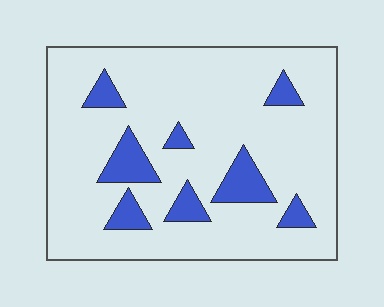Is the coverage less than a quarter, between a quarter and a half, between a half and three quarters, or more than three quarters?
Less than a quarter.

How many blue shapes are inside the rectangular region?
8.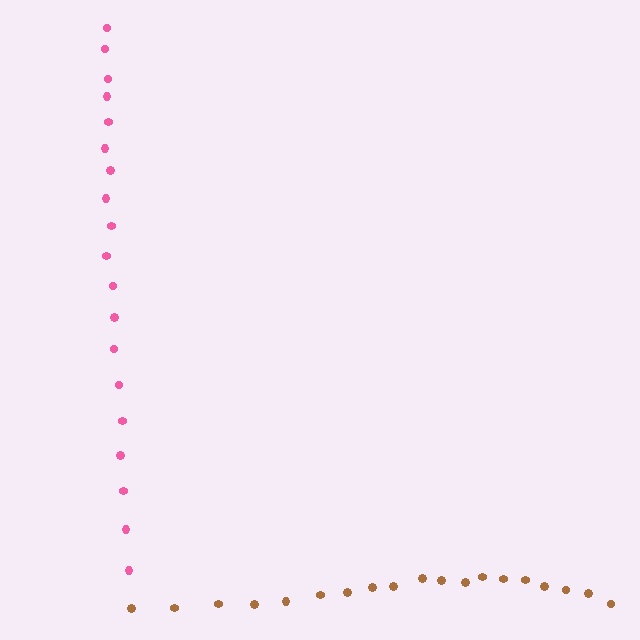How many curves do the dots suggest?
There are 2 distinct paths.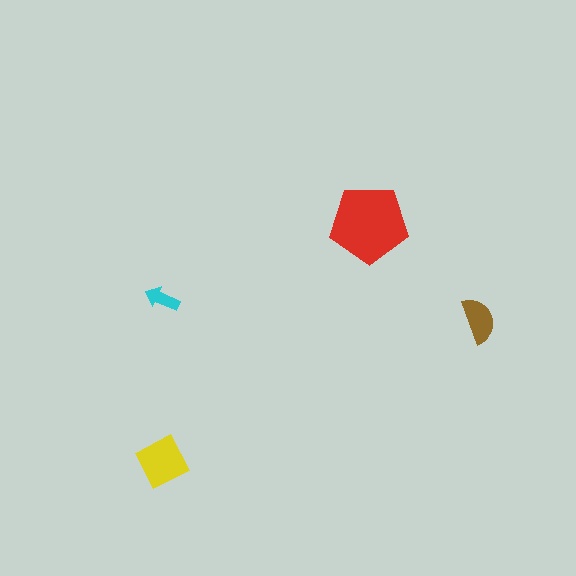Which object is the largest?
The red pentagon.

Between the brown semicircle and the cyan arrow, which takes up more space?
The brown semicircle.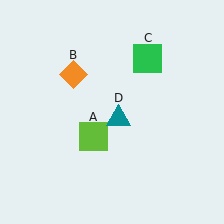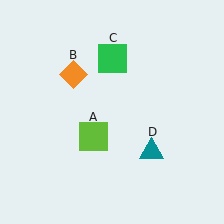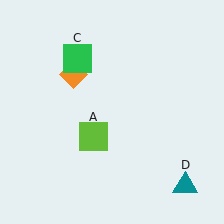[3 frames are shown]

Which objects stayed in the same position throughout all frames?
Lime square (object A) and orange diamond (object B) remained stationary.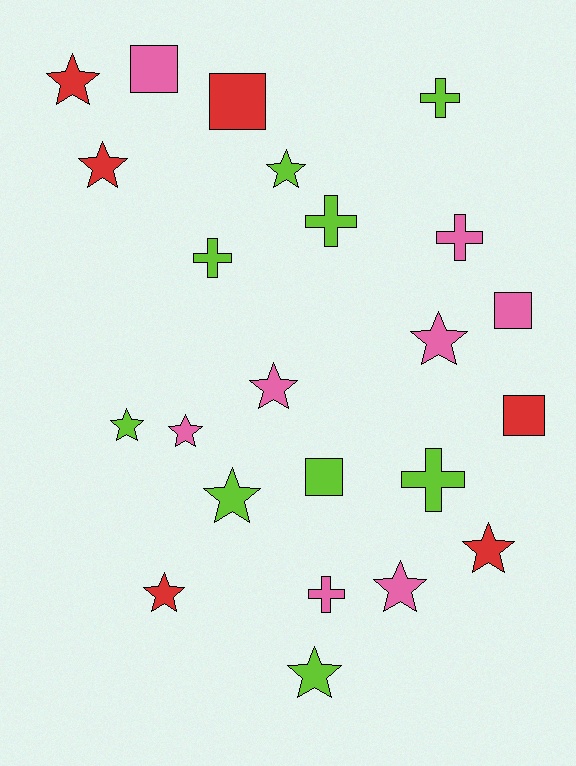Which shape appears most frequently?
Star, with 12 objects.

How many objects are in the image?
There are 23 objects.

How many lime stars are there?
There are 4 lime stars.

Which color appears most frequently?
Lime, with 9 objects.